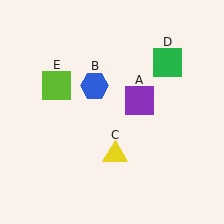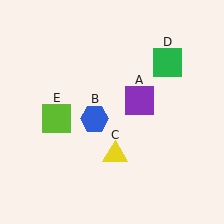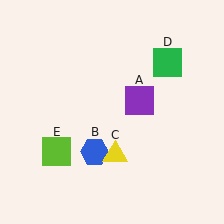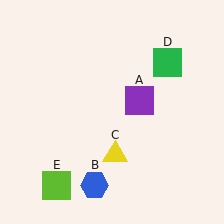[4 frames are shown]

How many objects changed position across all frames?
2 objects changed position: blue hexagon (object B), lime square (object E).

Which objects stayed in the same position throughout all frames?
Purple square (object A) and yellow triangle (object C) and green square (object D) remained stationary.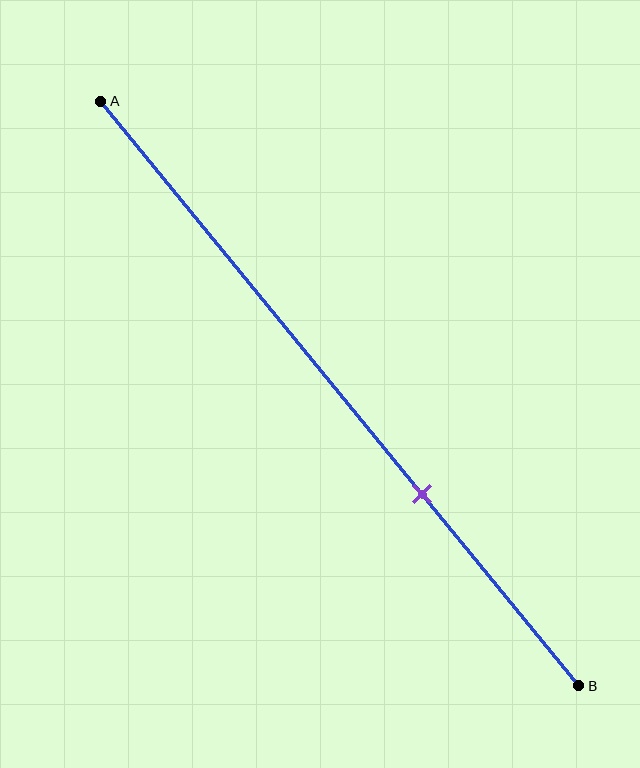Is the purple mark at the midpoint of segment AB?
No, the mark is at about 65% from A, not at the 50% midpoint.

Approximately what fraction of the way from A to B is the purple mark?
The purple mark is approximately 65% of the way from A to B.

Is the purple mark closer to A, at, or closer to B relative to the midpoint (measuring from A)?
The purple mark is closer to point B than the midpoint of segment AB.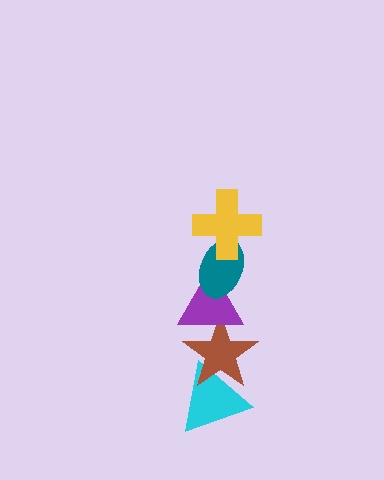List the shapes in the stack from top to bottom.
From top to bottom: the yellow cross, the teal ellipse, the purple triangle, the brown star, the cyan triangle.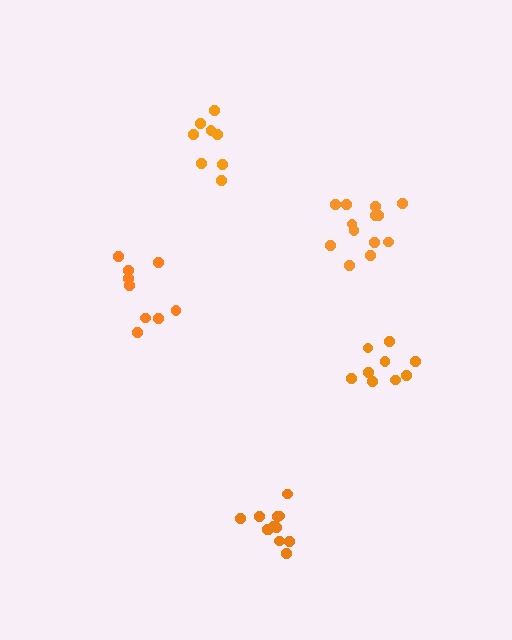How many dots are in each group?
Group 1: 13 dots, Group 2: 9 dots, Group 3: 8 dots, Group 4: 9 dots, Group 5: 12 dots (51 total).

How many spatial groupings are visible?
There are 5 spatial groupings.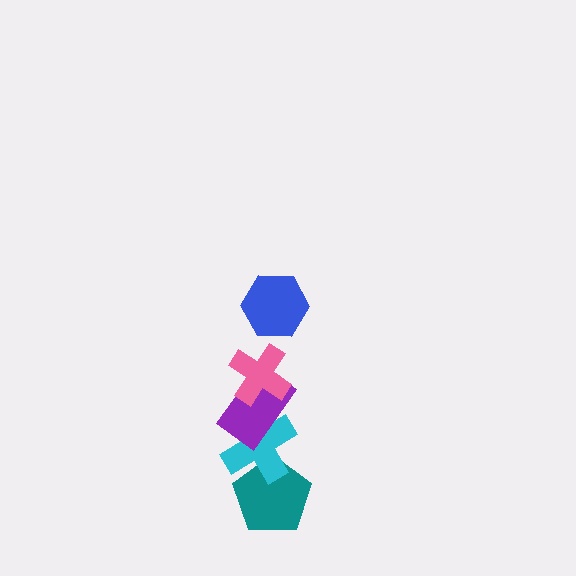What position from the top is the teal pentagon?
The teal pentagon is 5th from the top.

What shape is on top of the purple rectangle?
The pink cross is on top of the purple rectangle.